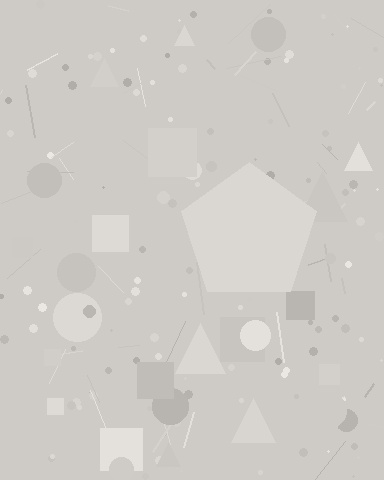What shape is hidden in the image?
A pentagon is hidden in the image.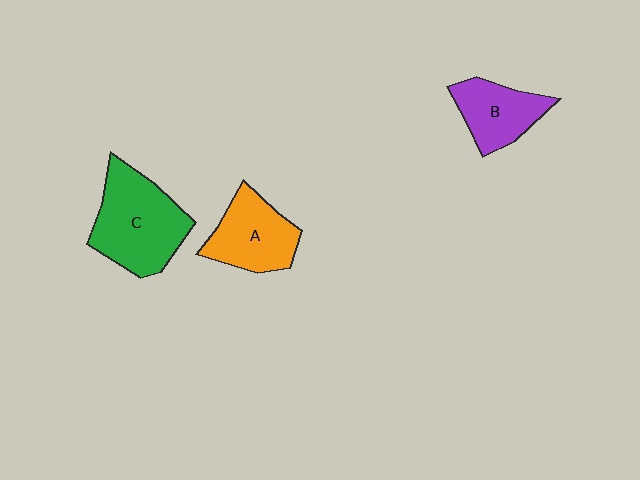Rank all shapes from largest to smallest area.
From largest to smallest: C (green), A (orange), B (purple).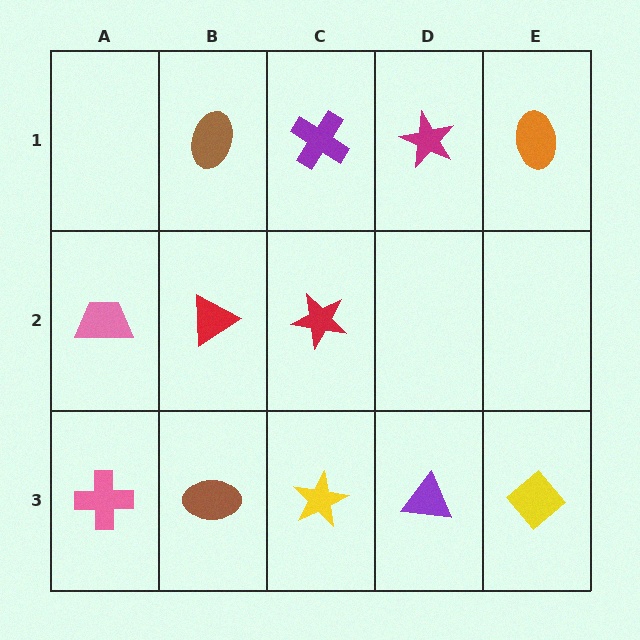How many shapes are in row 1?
4 shapes.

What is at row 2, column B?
A red triangle.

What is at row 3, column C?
A yellow star.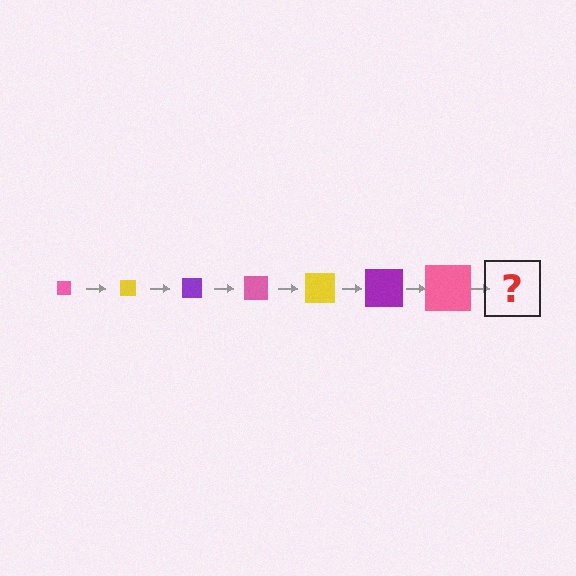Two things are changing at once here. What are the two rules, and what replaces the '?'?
The two rules are that the square grows larger each step and the color cycles through pink, yellow, and purple. The '?' should be a yellow square, larger than the previous one.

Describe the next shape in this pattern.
It should be a yellow square, larger than the previous one.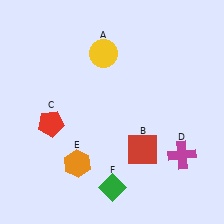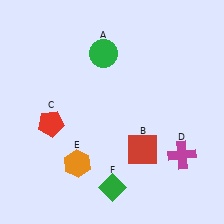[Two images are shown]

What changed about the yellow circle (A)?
In Image 1, A is yellow. In Image 2, it changed to green.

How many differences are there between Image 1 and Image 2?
There is 1 difference between the two images.